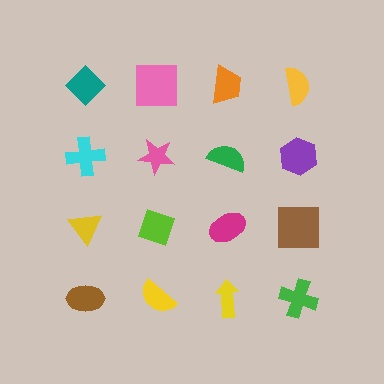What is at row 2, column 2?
A pink star.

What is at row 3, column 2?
A lime diamond.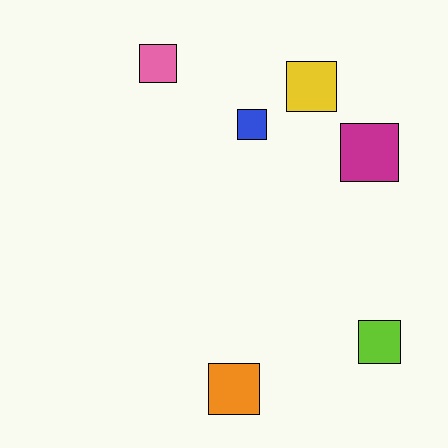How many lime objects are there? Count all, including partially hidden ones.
There is 1 lime object.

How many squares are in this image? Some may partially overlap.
There are 6 squares.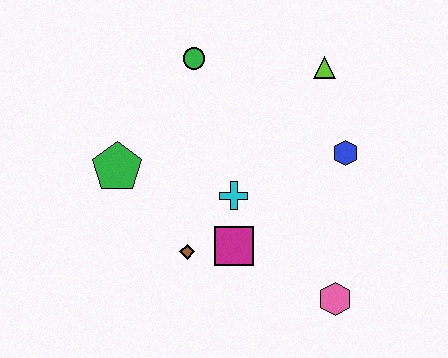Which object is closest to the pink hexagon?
The magenta square is closest to the pink hexagon.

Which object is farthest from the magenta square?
The lime triangle is farthest from the magenta square.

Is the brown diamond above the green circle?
No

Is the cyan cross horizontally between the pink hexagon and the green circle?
Yes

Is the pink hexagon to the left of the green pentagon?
No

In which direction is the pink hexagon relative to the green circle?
The pink hexagon is below the green circle.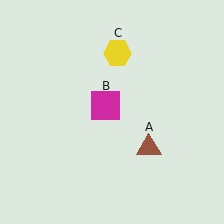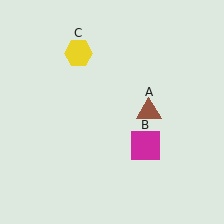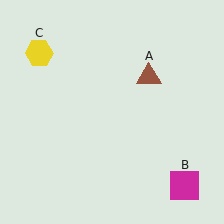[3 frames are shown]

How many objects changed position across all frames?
3 objects changed position: brown triangle (object A), magenta square (object B), yellow hexagon (object C).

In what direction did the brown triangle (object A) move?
The brown triangle (object A) moved up.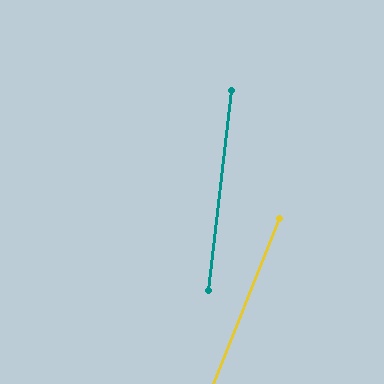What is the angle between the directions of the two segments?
Approximately 15 degrees.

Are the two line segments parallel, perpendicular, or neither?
Neither parallel nor perpendicular — they differ by about 15°.